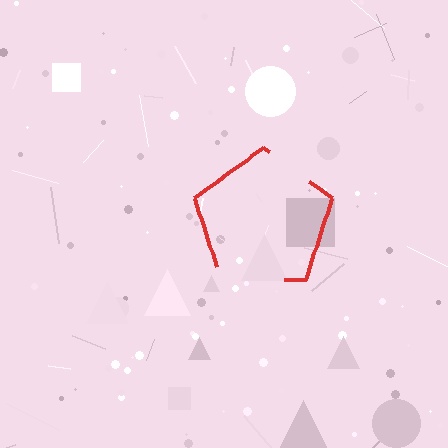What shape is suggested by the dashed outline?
The dashed outline suggests a pentagon.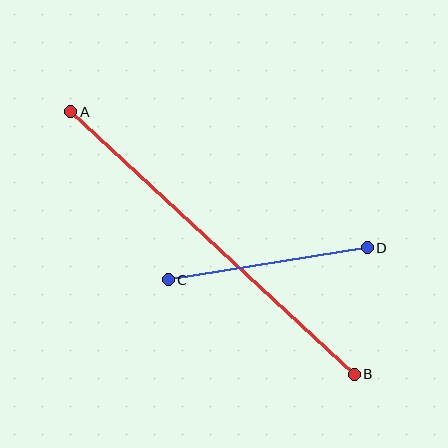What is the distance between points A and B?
The distance is approximately 386 pixels.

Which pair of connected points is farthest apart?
Points A and B are farthest apart.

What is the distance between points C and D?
The distance is approximately 202 pixels.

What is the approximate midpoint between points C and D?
The midpoint is at approximately (268, 264) pixels.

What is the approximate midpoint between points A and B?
The midpoint is at approximately (213, 243) pixels.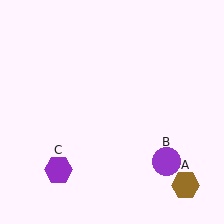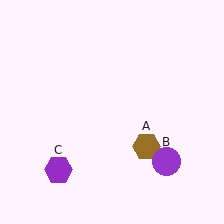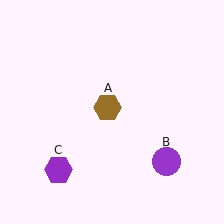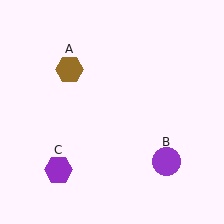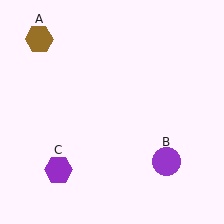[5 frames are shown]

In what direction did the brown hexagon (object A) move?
The brown hexagon (object A) moved up and to the left.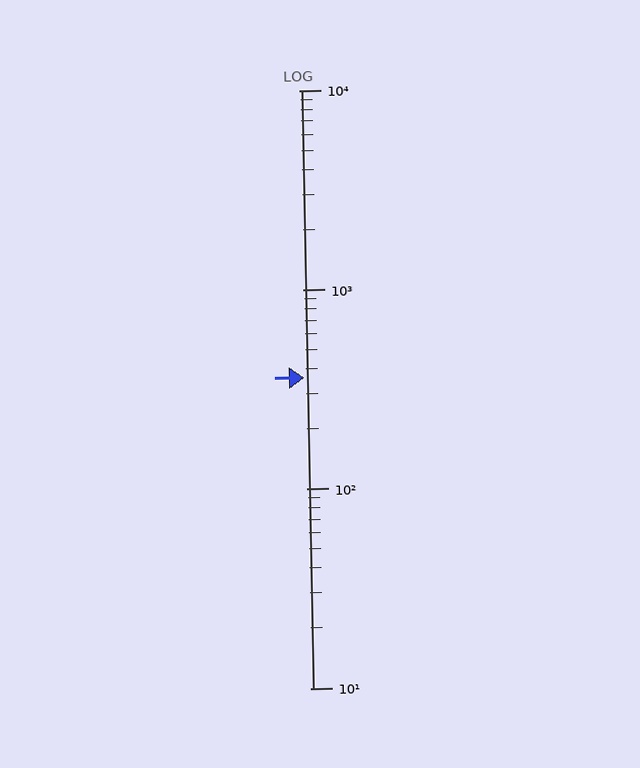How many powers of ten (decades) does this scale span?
The scale spans 3 decades, from 10 to 10000.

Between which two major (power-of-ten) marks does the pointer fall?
The pointer is between 100 and 1000.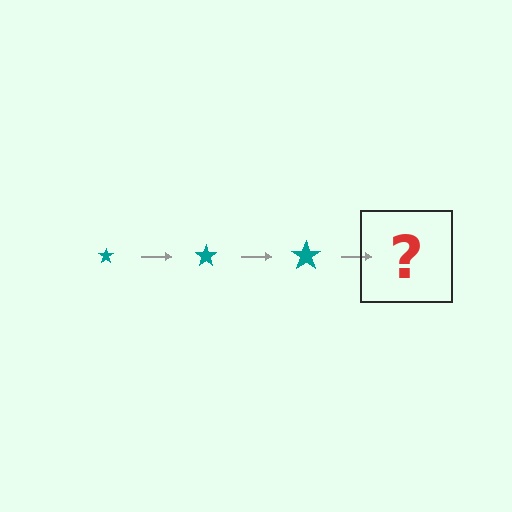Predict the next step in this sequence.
The next step is a teal star, larger than the previous one.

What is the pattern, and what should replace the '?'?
The pattern is that the star gets progressively larger each step. The '?' should be a teal star, larger than the previous one.